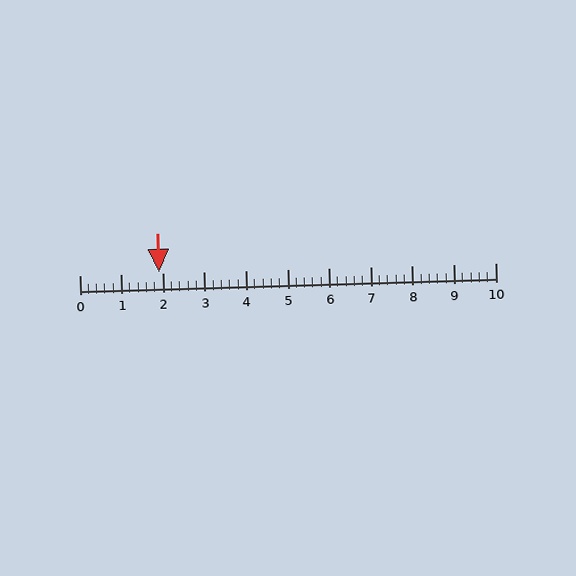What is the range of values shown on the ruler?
The ruler shows values from 0 to 10.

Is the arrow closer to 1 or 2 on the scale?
The arrow is closer to 2.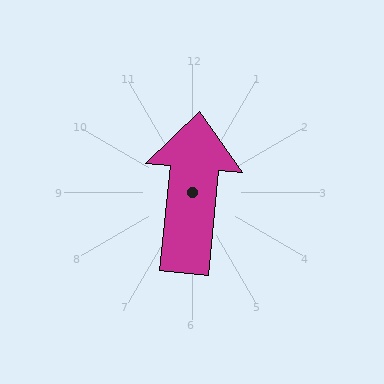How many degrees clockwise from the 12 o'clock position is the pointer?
Approximately 5 degrees.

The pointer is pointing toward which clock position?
Roughly 12 o'clock.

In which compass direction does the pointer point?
North.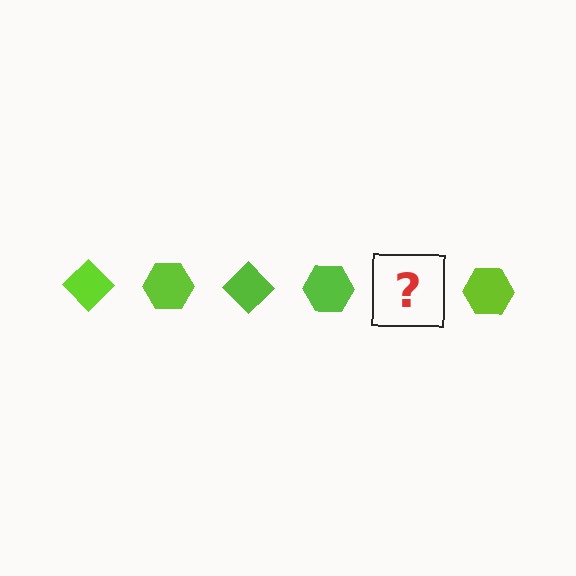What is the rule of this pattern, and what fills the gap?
The rule is that the pattern cycles through diamond, hexagon shapes in lime. The gap should be filled with a lime diamond.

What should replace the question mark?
The question mark should be replaced with a lime diamond.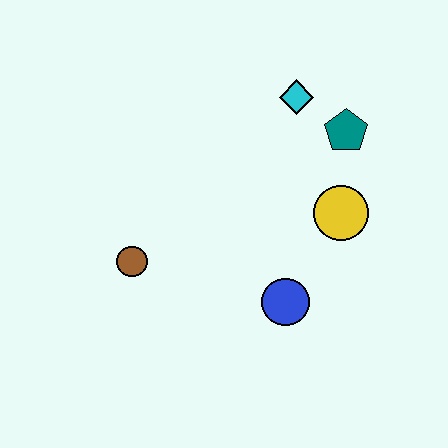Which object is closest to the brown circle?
The blue circle is closest to the brown circle.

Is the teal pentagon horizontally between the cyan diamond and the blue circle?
No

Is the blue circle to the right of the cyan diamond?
No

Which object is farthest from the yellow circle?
The brown circle is farthest from the yellow circle.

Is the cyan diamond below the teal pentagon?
No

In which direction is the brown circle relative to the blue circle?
The brown circle is to the left of the blue circle.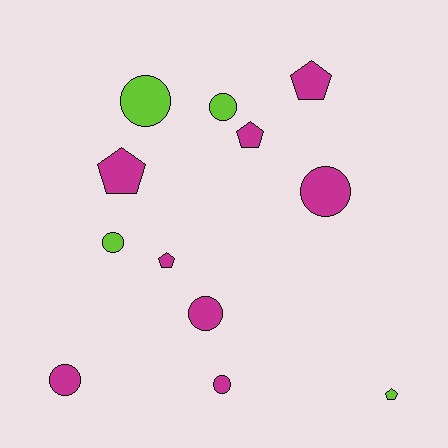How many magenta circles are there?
There are 4 magenta circles.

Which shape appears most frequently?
Circle, with 7 objects.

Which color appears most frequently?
Magenta, with 8 objects.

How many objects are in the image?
There are 12 objects.